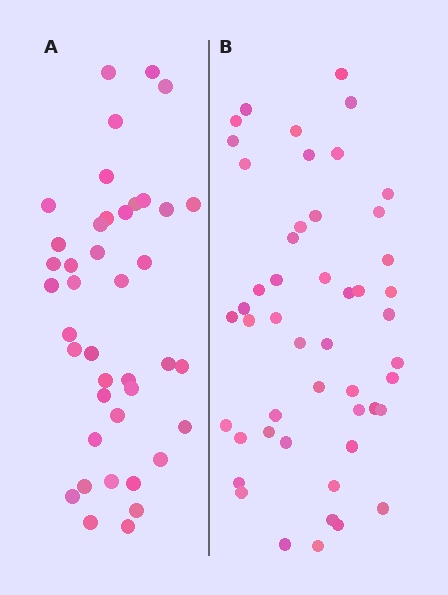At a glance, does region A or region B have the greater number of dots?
Region B (the right region) has more dots.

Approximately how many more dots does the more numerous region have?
Region B has roughly 8 or so more dots than region A.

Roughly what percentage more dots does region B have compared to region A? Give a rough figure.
About 20% more.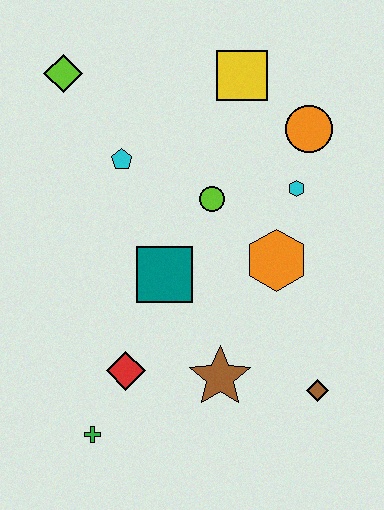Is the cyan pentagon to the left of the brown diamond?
Yes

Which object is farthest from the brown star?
The lime diamond is farthest from the brown star.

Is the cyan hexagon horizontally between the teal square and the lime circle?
No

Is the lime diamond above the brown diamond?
Yes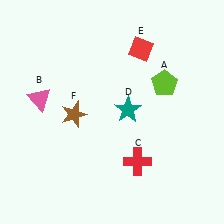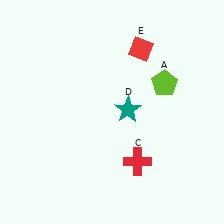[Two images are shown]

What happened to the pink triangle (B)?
The pink triangle (B) was removed in Image 2. It was in the top-left area of Image 1.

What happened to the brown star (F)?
The brown star (F) was removed in Image 2. It was in the bottom-left area of Image 1.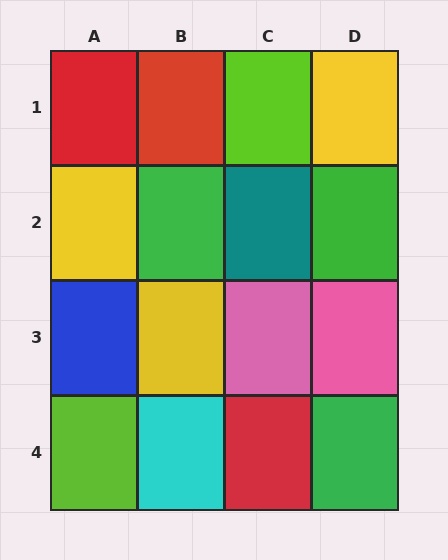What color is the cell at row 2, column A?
Yellow.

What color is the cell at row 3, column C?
Pink.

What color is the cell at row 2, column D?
Green.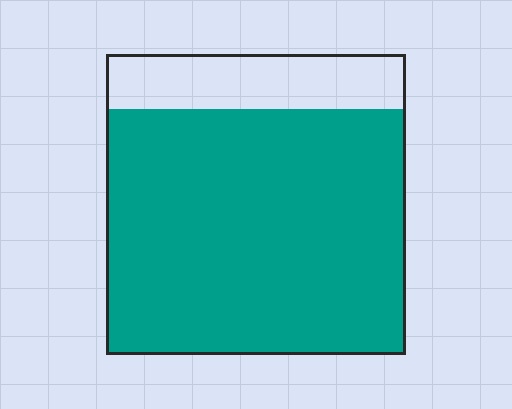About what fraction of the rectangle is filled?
About five sixths (5/6).